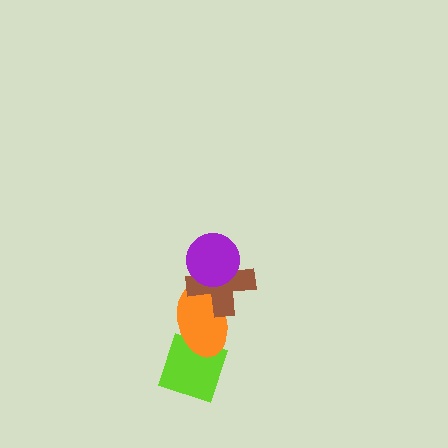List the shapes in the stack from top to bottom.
From top to bottom: the purple circle, the brown cross, the orange ellipse, the lime diamond.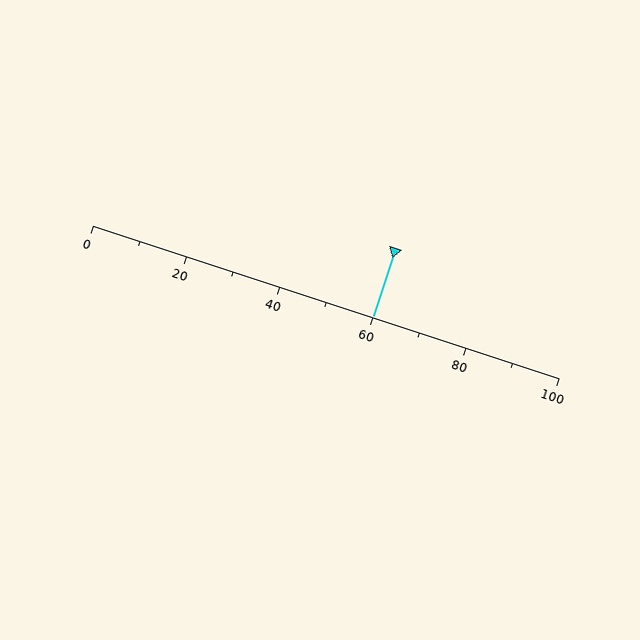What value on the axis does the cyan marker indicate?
The marker indicates approximately 60.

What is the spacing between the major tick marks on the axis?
The major ticks are spaced 20 apart.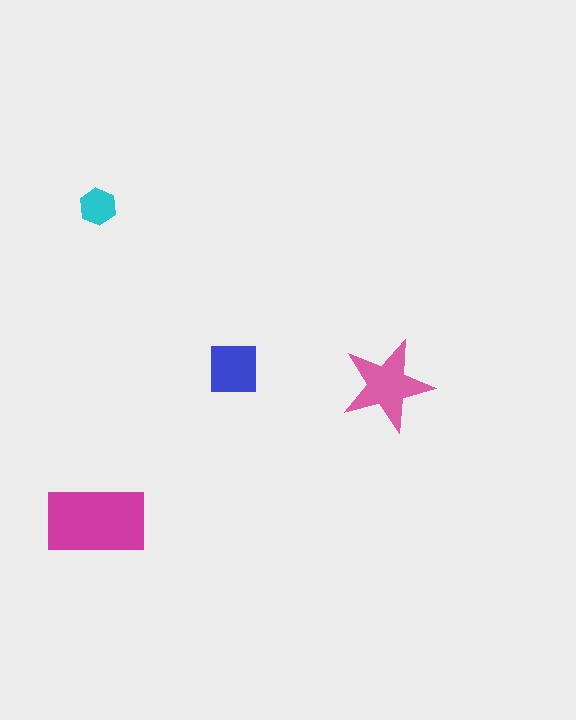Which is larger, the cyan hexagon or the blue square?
The blue square.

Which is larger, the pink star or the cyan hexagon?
The pink star.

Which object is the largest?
The magenta rectangle.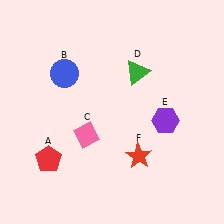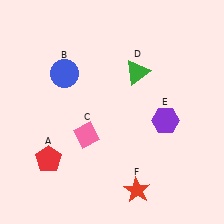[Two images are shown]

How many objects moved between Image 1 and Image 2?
1 object moved between the two images.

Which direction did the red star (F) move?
The red star (F) moved down.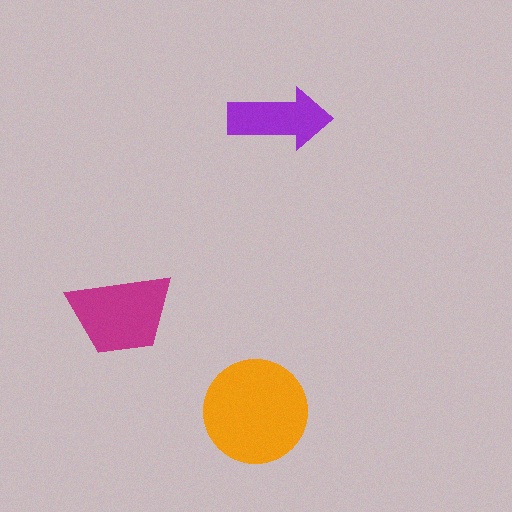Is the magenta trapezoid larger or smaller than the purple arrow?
Larger.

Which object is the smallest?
The purple arrow.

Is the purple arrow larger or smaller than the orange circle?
Smaller.